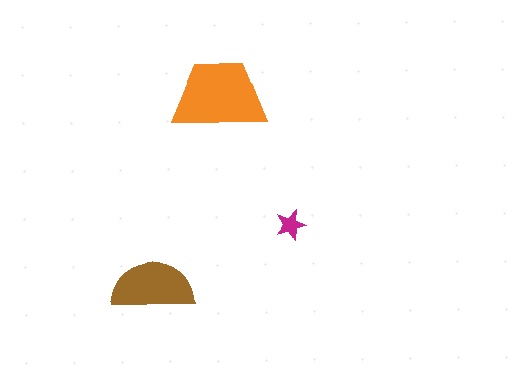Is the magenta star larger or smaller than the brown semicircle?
Smaller.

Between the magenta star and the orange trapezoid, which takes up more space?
The orange trapezoid.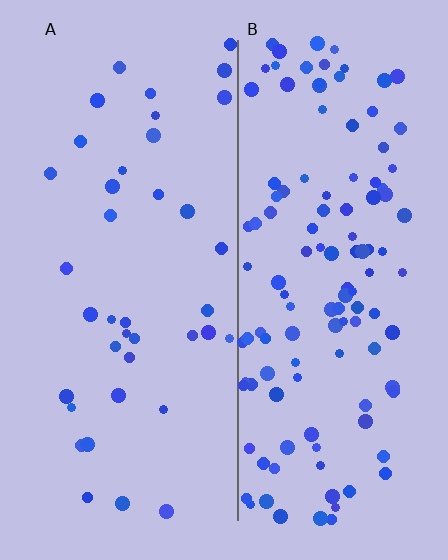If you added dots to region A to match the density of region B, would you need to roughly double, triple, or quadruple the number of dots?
Approximately triple.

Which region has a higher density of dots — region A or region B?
B (the right).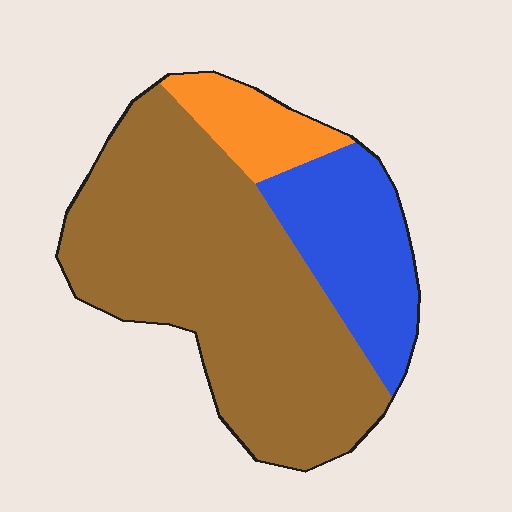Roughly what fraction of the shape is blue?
Blue takes up about one quarter (1/4) of the shape.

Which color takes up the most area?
Brown, at roughly 65%.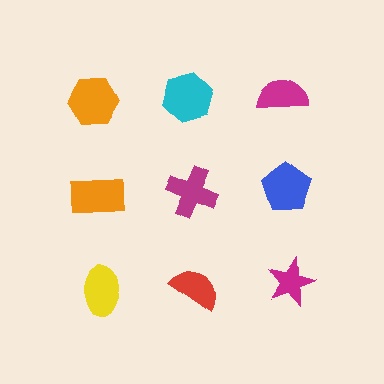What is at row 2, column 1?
An orange rectangle.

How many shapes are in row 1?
3 shapes.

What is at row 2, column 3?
A blue pentagon.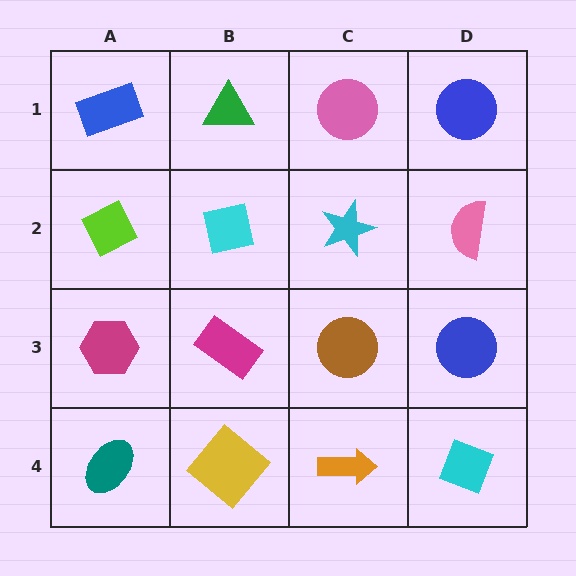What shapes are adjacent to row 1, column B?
A cyan square (row 2, column B), a blue rectangle (row 1, column A), a pink circle (row 1, column C).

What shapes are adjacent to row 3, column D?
A pink semicircle (row 2, column D), a cyan diamond (row 4, column D), a brown circle (row 3, column C).